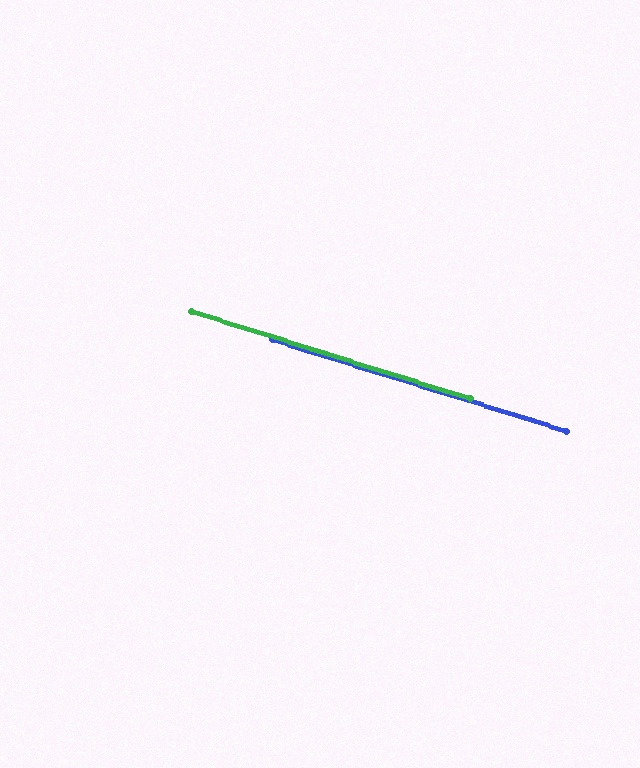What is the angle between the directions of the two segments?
Approximately 0 degrees.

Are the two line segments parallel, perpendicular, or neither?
Parallel — their directions differ by only 0.0°.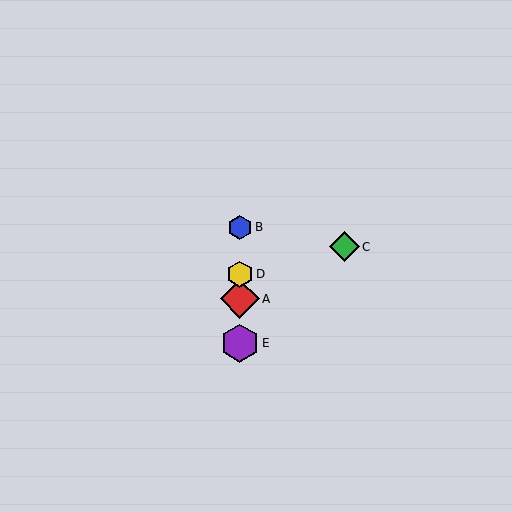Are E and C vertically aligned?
No, E is at x≈240 and C is at x≈344.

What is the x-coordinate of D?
Object D is at x≈240.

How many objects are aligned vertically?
4 objects (A, B, D, E) are aligned vertically.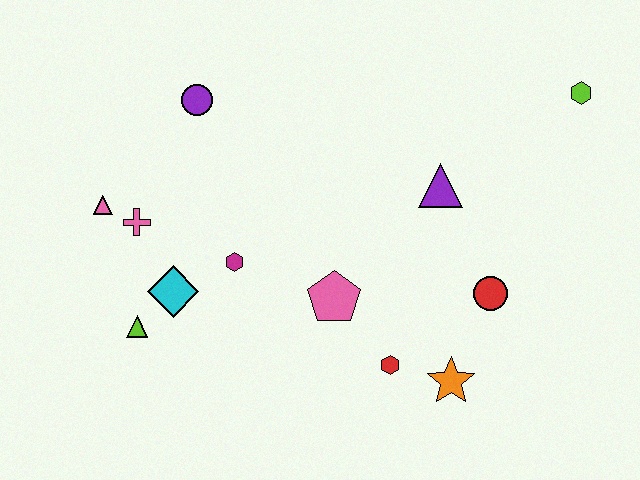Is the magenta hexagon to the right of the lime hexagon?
No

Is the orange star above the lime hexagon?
No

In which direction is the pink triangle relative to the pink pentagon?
The pink triangle is to the left of the pink pentagon.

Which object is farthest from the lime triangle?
The lime hexagon is farthest from the lime triangle.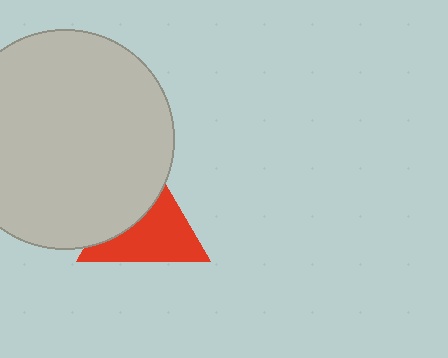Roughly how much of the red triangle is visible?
About half of it is visible (roughly 59%).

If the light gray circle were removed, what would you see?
You would see the complete red triangle.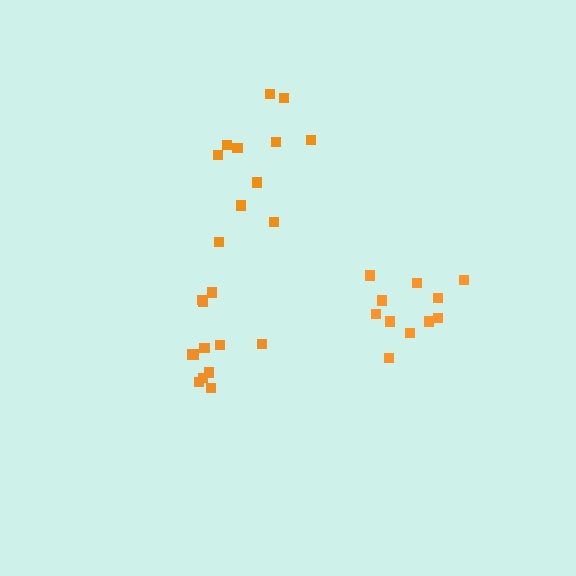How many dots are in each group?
Group 1: 12 dots, Group 2: 11 dots, Group 3: 11 dots (34 total).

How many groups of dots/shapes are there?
There are 3 groups.